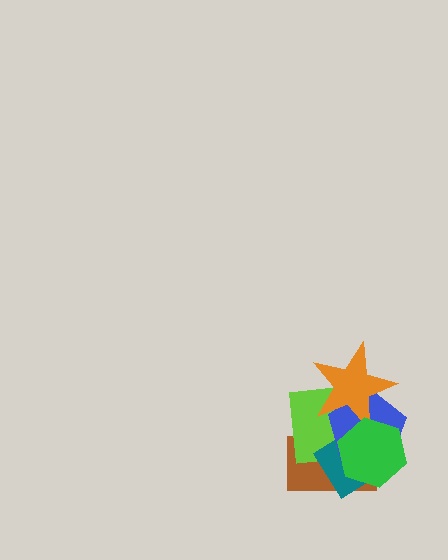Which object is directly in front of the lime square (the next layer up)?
The teal diamond is directly in front of the lime square.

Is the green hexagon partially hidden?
No, no other shape covers it.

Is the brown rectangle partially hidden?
Yes, it is partially covered by another shape.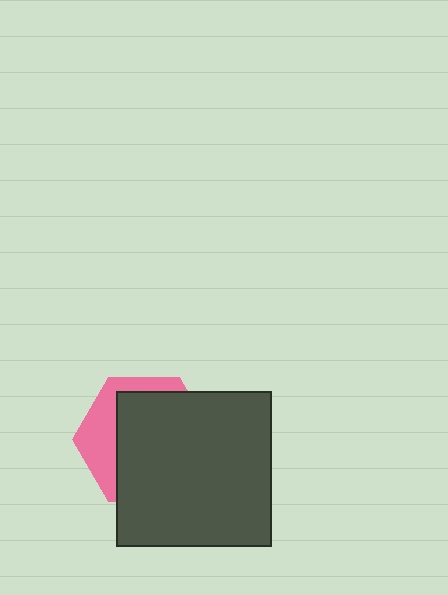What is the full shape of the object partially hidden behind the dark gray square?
The partially hidden object is a pink hexagon.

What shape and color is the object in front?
The object in front is a dark gray square.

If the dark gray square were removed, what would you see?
You would see the complete pink hexagon.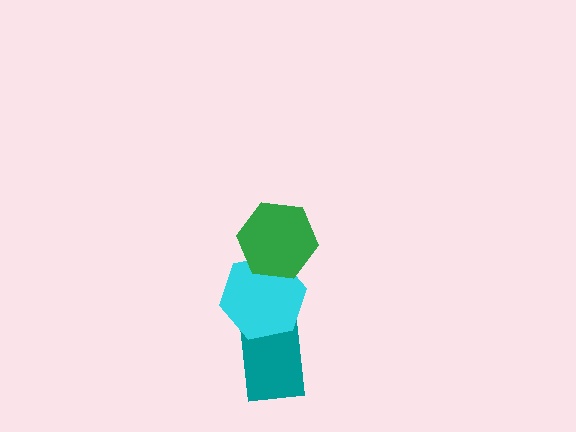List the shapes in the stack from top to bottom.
From top to bottom: the green hexagon, the cyan hexagon, the teal rectangle.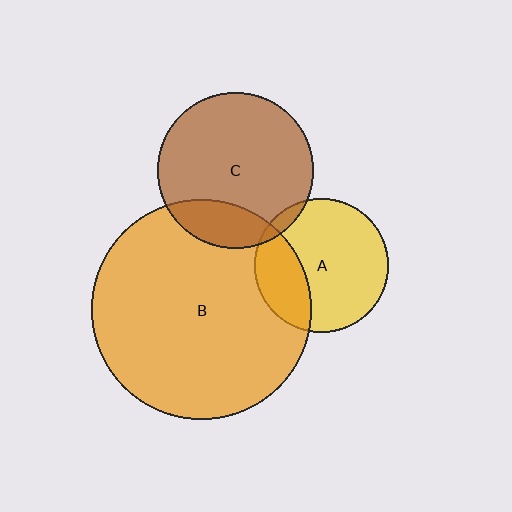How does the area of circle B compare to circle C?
Approximately 2.0 times.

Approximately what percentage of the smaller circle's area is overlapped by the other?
Approximately 30%.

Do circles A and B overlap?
Yes.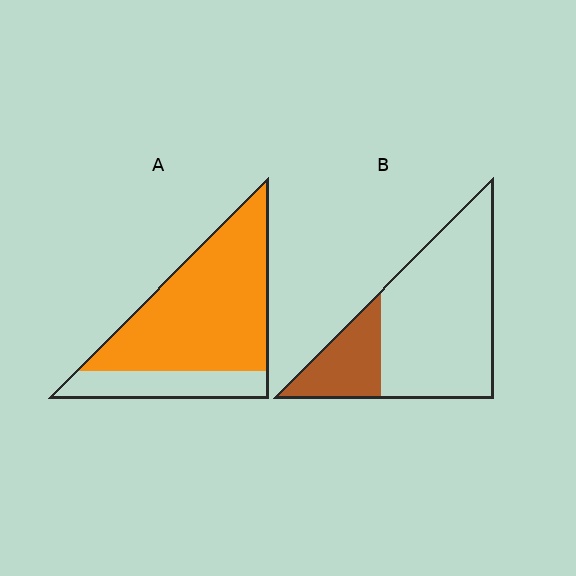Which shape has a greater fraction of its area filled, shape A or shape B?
Shape A.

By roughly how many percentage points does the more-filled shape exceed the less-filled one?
By roughly 55 percentage points (A over B).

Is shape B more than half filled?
No.